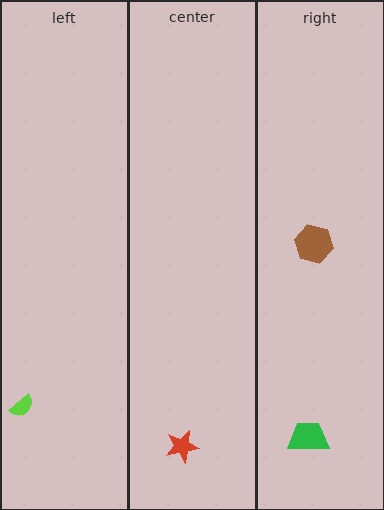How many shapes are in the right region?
2.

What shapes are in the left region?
The lime semicircle.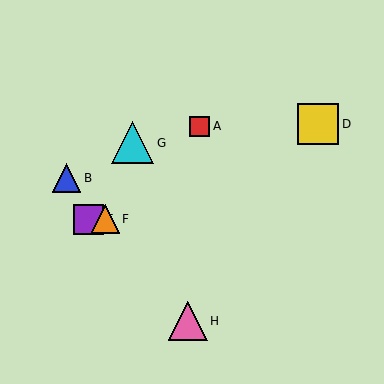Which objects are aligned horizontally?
Objects C, E, F are aligned horizontally.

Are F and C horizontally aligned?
Yes, both are at y≈219.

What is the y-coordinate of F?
Object F is at y≈219.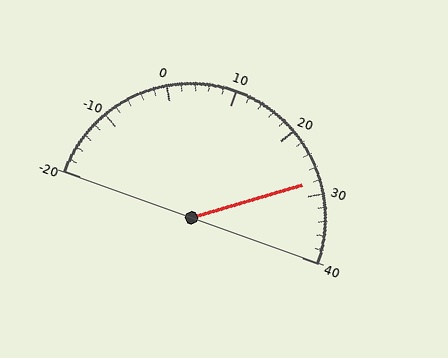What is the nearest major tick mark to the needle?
The nearest major tick mark is 30.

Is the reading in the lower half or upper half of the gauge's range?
The reading is in the upper half of the range (-20 to 40).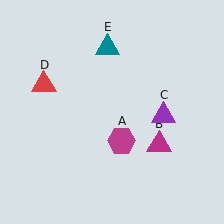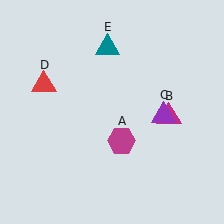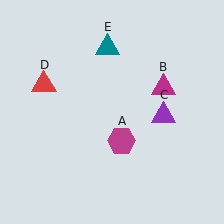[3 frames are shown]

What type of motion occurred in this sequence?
The magenta triangle (object B) rotated counterclockwise around the center of the scene.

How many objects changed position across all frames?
1 object changed position: magenta triangle (object B).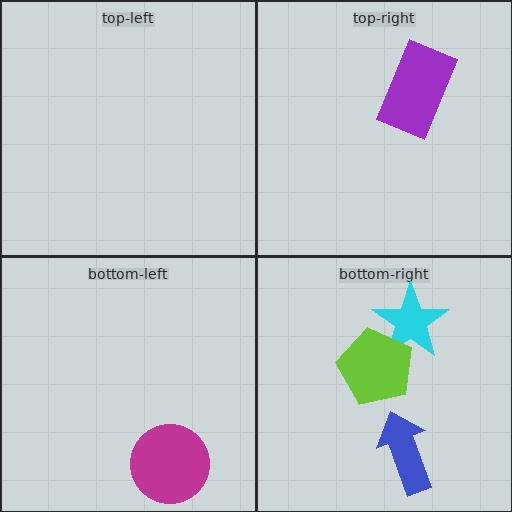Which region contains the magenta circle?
The bottom-left region.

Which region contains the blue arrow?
The bottom-right region.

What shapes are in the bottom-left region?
The magenta circle.